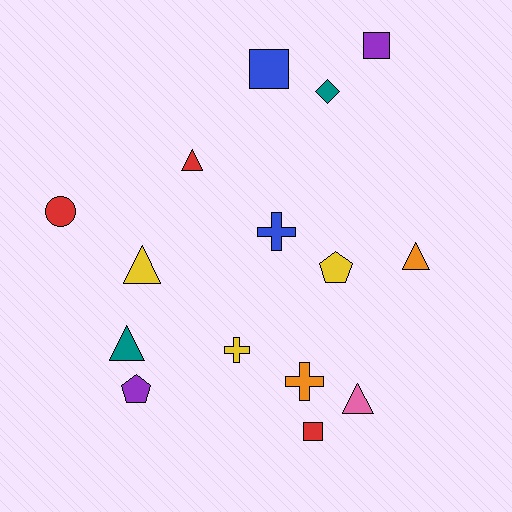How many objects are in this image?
There are 15 objects.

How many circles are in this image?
There is 1 circle.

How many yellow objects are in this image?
There are 3 yellow objects.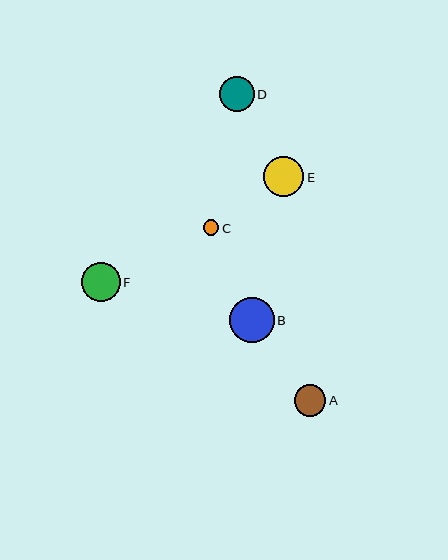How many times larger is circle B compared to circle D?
Circle B is approximately 1.3 times the size of circle D.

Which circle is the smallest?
Circle C is the smallest with a size of approximately 15 pixels.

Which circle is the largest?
Circle B is the largest with a size of approximately 45 pixels.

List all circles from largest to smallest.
From largest to smallest: B, E, F, D, A, C.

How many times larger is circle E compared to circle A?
Circle E is approximately 1.3 times the size of circle A.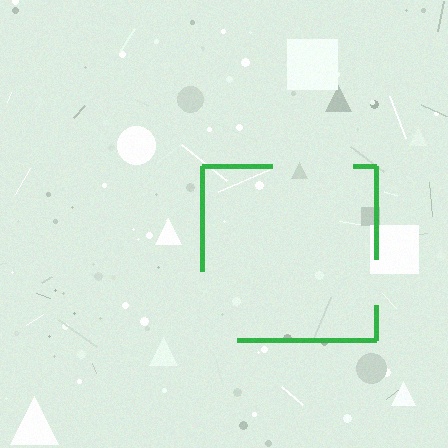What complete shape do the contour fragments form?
The contour fragments form a square.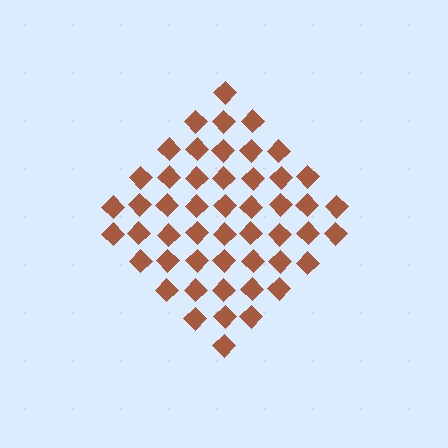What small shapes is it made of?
It is made of small diamonds.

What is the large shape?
The large shape is a diamond.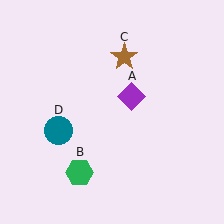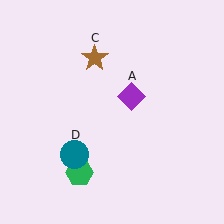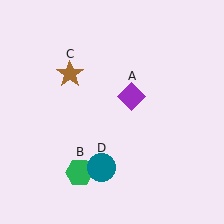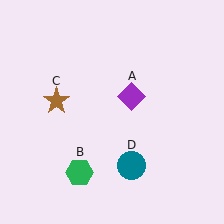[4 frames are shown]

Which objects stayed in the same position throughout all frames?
Purple diamond (object A) and green hexagon (object B) remained stationary.